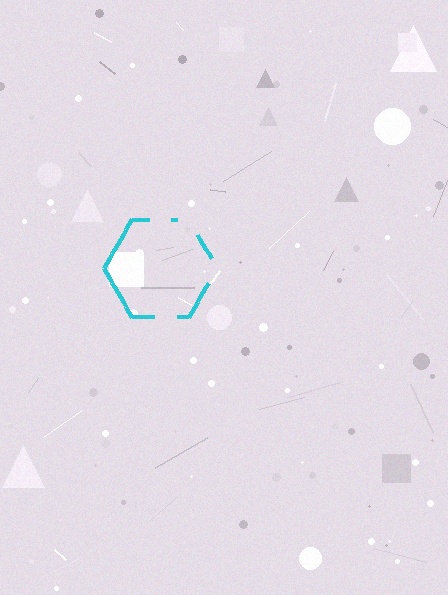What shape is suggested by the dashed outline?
The dashed outline suggests a hexagon.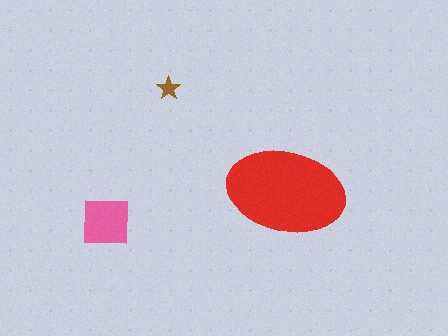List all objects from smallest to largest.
The brown star, the pink square, the red ellipse.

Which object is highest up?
The brown star is topmost.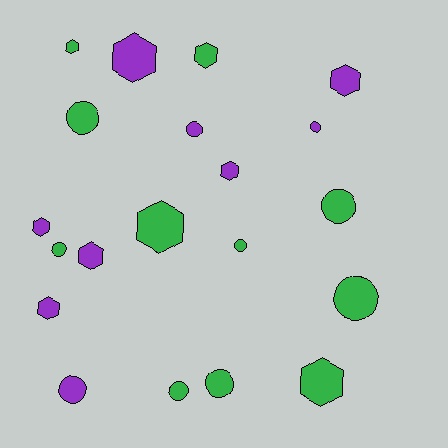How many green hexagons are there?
There are 4 green hexagons.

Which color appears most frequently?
Green, with 11 objects.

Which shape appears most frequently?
Circle, with 10 objects.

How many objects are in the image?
There are 20 objects.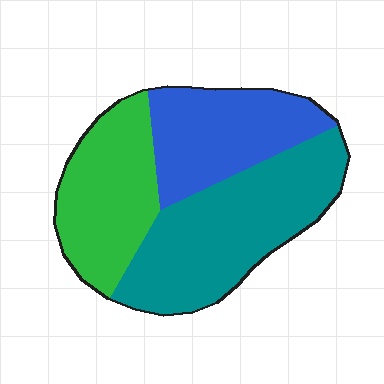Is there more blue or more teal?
Teal.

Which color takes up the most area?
Teal, at roughly 45%.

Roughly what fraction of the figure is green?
Green covers roughly 30% of the figure.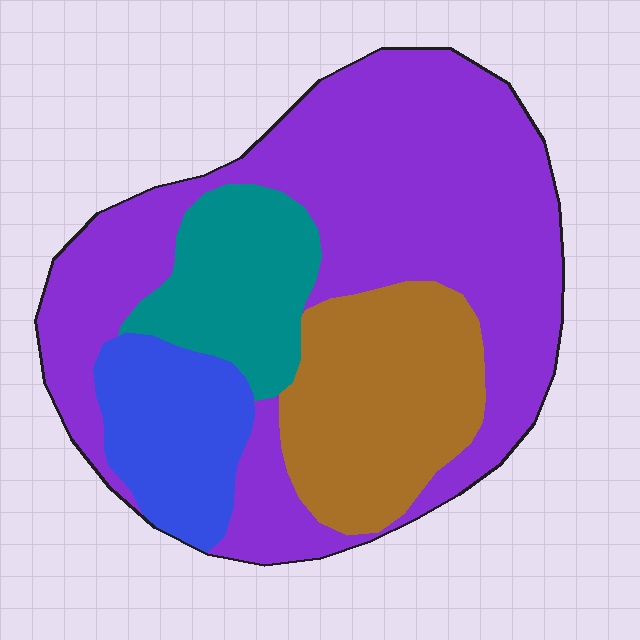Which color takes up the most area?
Purple, at roughly 55%.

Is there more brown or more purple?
Purple.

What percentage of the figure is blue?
Blue takes up less than a sixth of the figure.